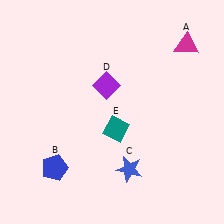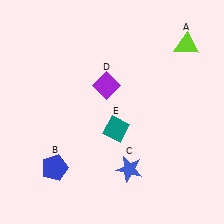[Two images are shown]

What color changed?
The triangle (A) changed from magenta in Image 1 to lime in Image 2.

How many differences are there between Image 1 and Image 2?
There is 1 difference between the two images.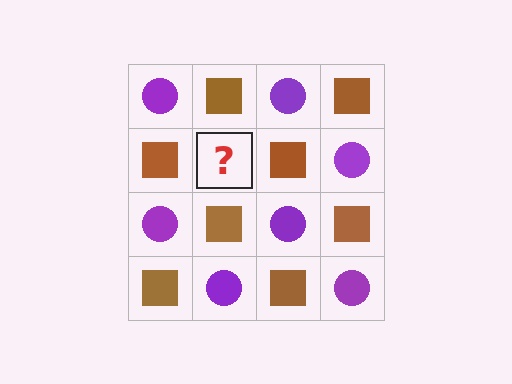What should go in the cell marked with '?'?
The missing cell should contain a purple circle.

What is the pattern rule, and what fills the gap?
The rule is that it alternates purple circle and brown square in a checkerboard pattern. The gap should be filled with a purple circle.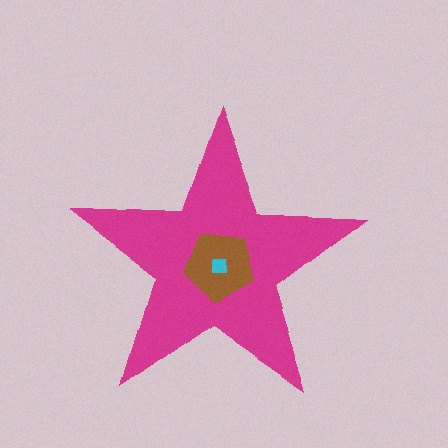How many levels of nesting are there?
3.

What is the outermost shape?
The magenta star.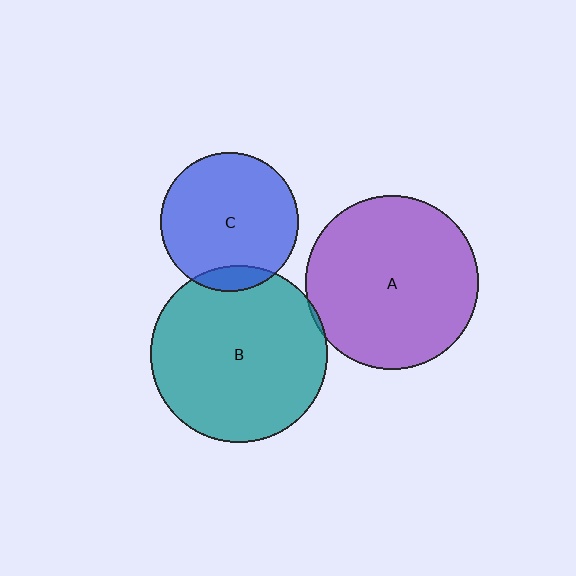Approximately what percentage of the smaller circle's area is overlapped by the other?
Approximately 10%.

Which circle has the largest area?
Circle B (teal).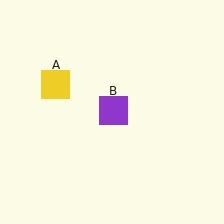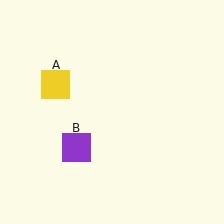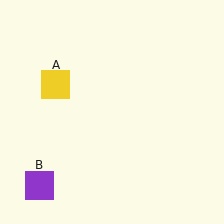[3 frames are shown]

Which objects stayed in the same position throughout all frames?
Yellow square (object A) remained stationary.